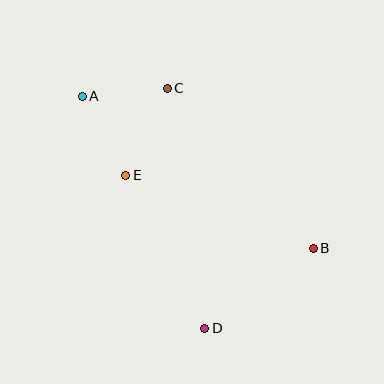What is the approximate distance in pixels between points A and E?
The distance between A and E is approximately 90 pixels.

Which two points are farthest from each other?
Points A and B are farthest from each other.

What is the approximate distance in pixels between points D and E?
The distance between D and E is approximately 172 pixels.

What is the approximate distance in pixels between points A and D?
The distance between A and D is approximately 263 pixels.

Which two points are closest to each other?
Points A and C are closest to each other.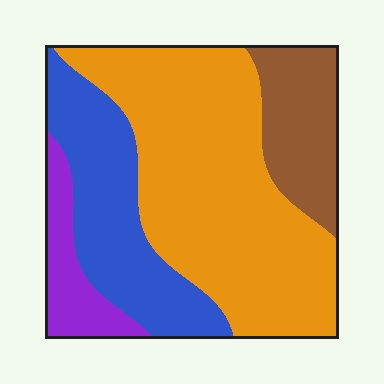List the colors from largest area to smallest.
From largest to smallest: orange, blue, brown, purple.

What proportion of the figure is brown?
Brown covers about 15% of the figure.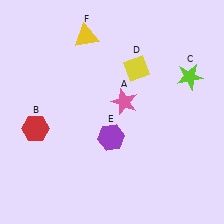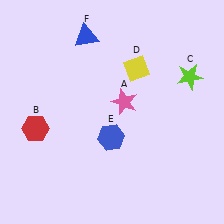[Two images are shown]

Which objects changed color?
E changed from purple to blue. F changed from yellow to blue.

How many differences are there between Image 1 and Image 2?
There are 2 differences between the two images.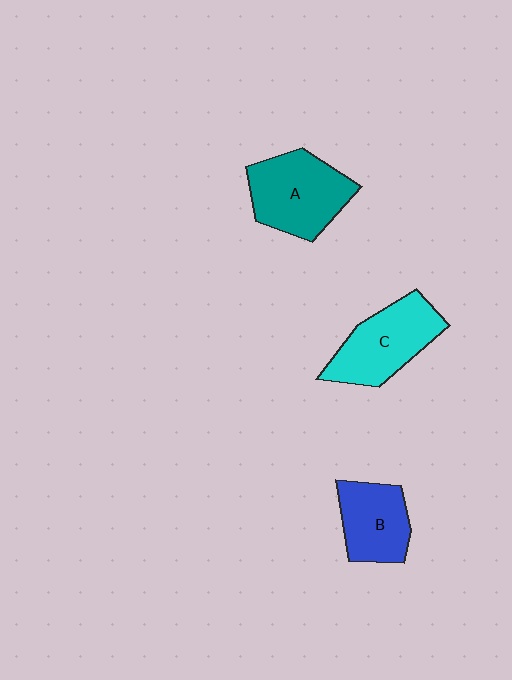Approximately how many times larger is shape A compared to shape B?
Approximately 1.3 times.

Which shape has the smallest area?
Shape B (blue).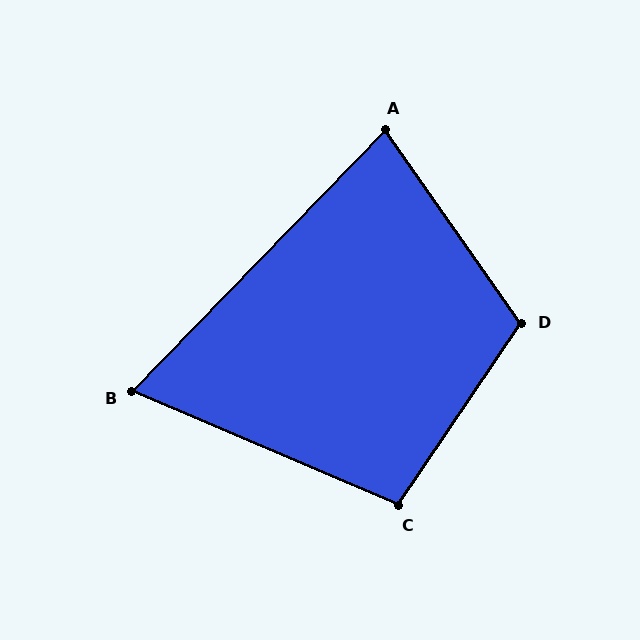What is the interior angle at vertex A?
Approximately 79 degrees (acute).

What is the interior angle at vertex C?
Approximately 101 degrees (obtuse).